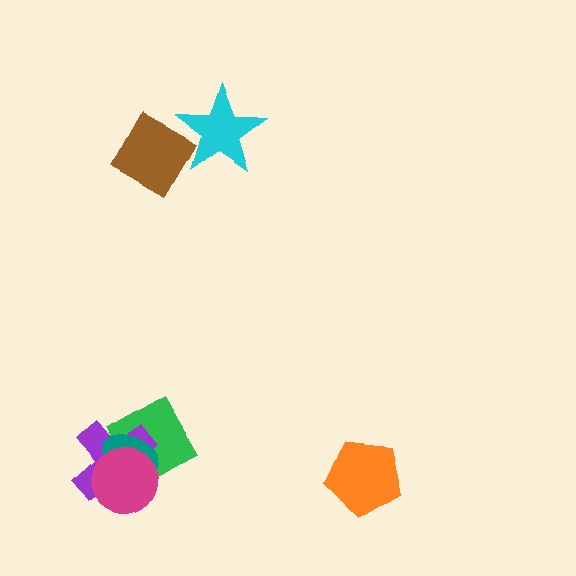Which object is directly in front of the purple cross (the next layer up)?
The teal ellipse is directly in front of the purple cross.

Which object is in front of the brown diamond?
The cyan star is in front of the brown diamond.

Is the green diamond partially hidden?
Yes, it is partially covered by another shape.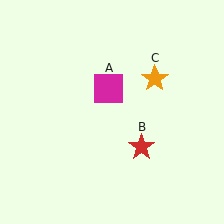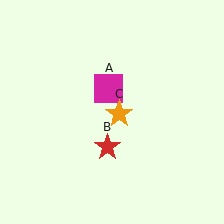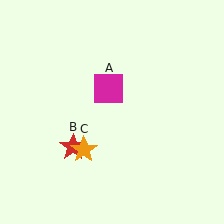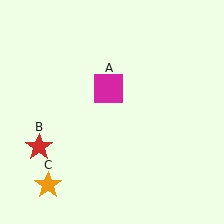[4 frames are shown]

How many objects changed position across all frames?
2 objects changed position: red star (object B), orange star (object C).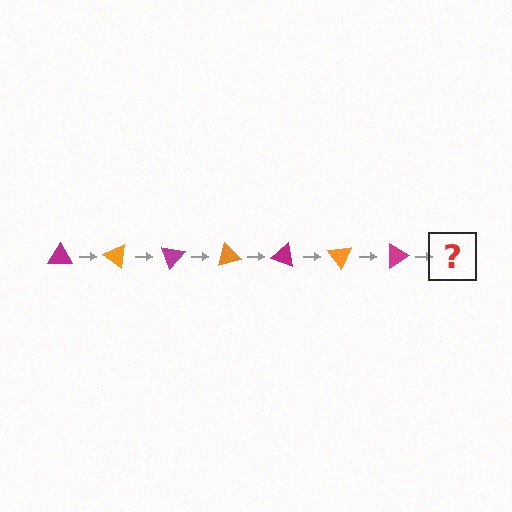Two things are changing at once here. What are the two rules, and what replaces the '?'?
The two rules are that it rotates 35 degrees each step and the color cycles through magenta and orange. The '?' should be an orange triangle, rotated 245 degrees from the start.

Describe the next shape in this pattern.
It should be an orange triangle, rotated 245 degrees from the start.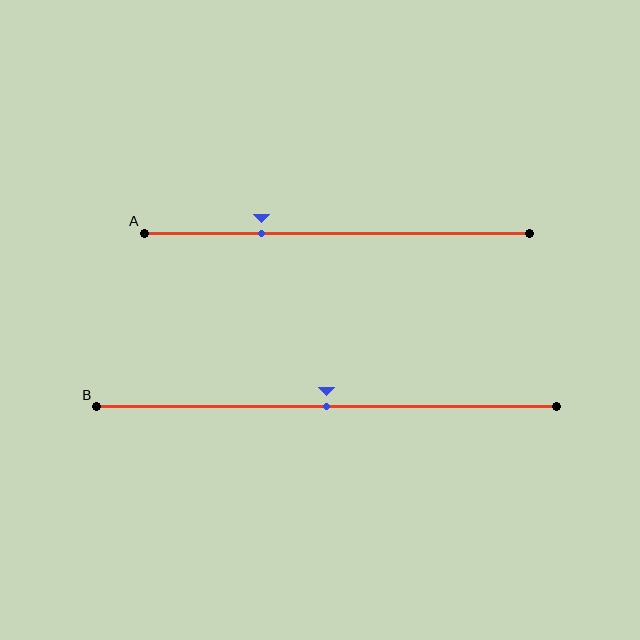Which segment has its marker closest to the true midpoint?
Segment B has its marker closest to the true midpoint.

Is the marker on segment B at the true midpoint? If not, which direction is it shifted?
Yes, the marker on segment B is at the true midpoint.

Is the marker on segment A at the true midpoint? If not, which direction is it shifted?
No, the marker on segment A is shifted to the left by about 19% of the segment length.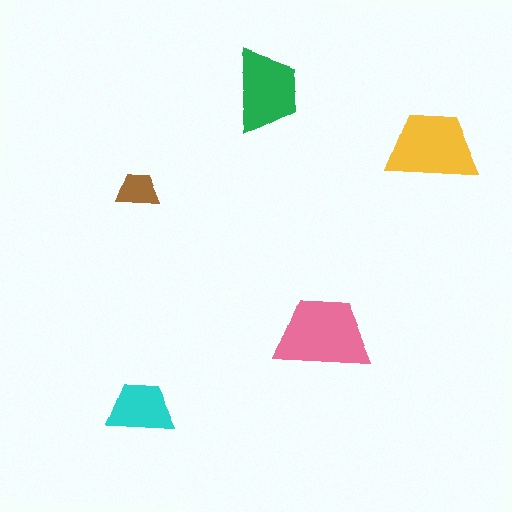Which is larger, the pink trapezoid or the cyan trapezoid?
The pink one.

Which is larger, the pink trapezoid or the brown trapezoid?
The pink one.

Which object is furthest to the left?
The brown trapezoid is leftmost.